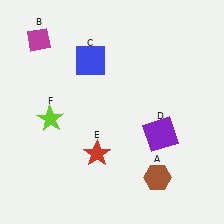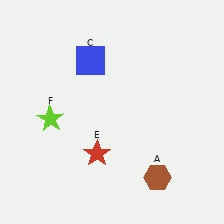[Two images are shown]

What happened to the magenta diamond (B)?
The magenta diamond (B) was removed in Image 2. It was in the top-left area of Image 1.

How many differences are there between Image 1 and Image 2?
There are 2 differences between the two images.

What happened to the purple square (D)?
The purple square (D) was removed in Image 2. It was in the bottom-right area of Image 1.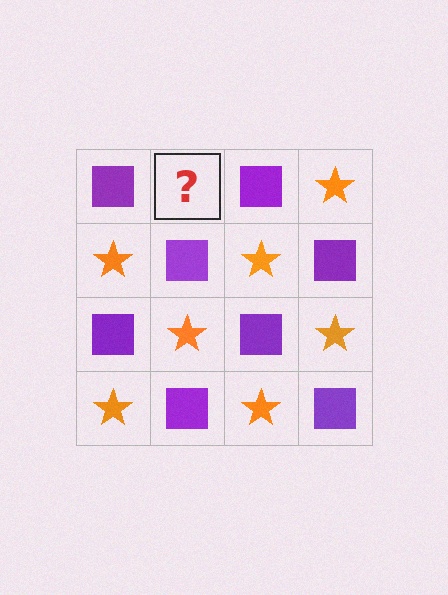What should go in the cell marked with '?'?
The missing cell should contain an orange star.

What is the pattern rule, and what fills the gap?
The rule is that it alternates purple square and orange star in a checkerboard pattern. The gap should be filled with an orange star.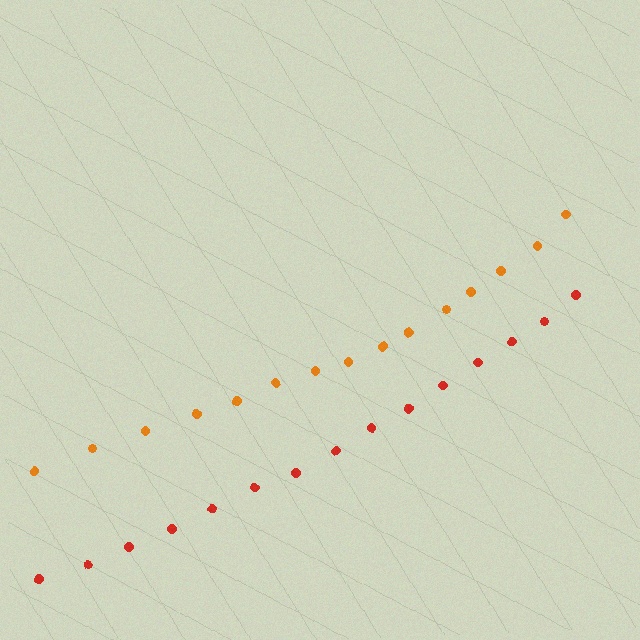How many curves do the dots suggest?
There are 2 distinct paths.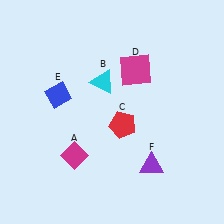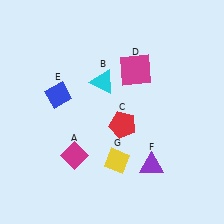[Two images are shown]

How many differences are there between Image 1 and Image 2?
There is 1 difference between the two images.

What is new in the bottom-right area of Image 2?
A yellow diamond (G) was added in the bottom-right area of Image 2.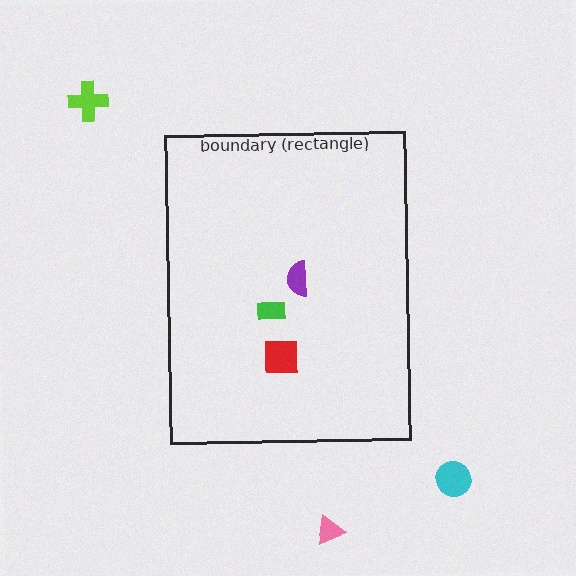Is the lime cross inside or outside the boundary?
Outside.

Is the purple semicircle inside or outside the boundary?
Inside.